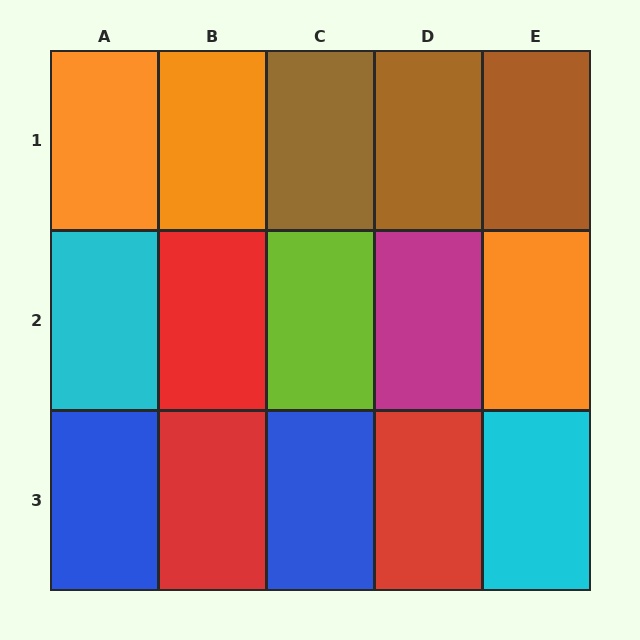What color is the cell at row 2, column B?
Red.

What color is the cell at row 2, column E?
Orange.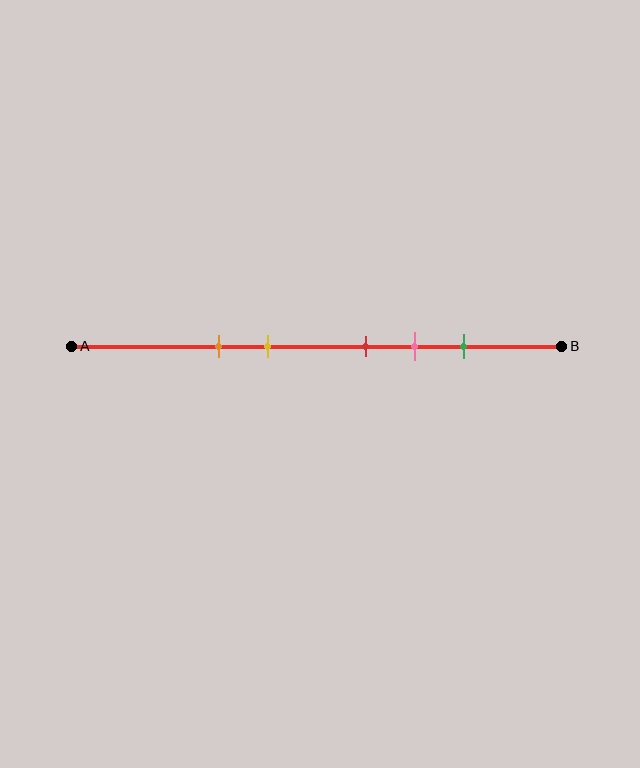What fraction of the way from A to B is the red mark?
The red mark is approximately 60% (0.6) of the way from A to B.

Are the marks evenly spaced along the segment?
No, the marks are not evenly spaced.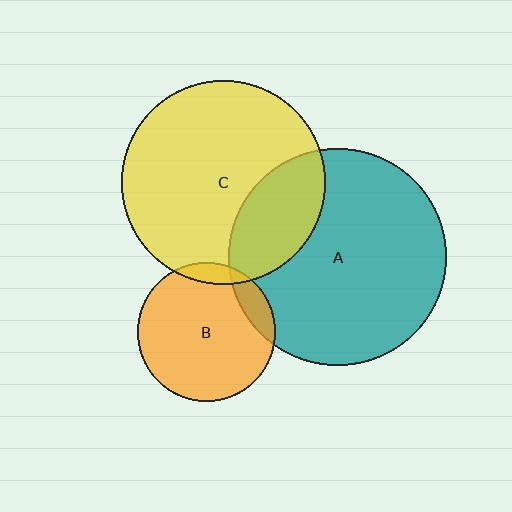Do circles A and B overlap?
Yes.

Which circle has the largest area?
Circle A (teal).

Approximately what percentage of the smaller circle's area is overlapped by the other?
Approximately 10%.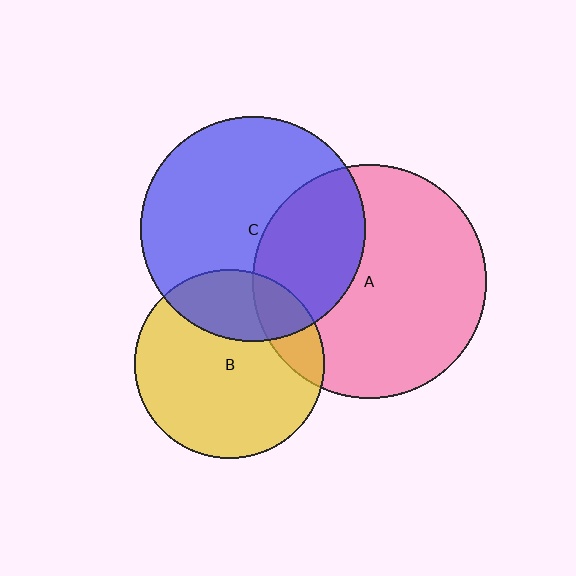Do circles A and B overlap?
Yes.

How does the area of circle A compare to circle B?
Approximately 1.5 times.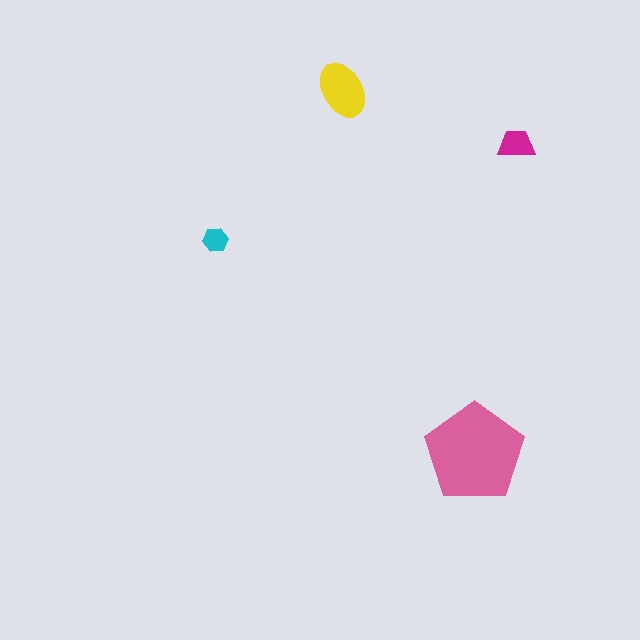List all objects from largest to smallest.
The pink pentagon, the yellow ellipse, the magenta trapezoid, the cyan hexagon.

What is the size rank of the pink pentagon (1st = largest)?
1st.